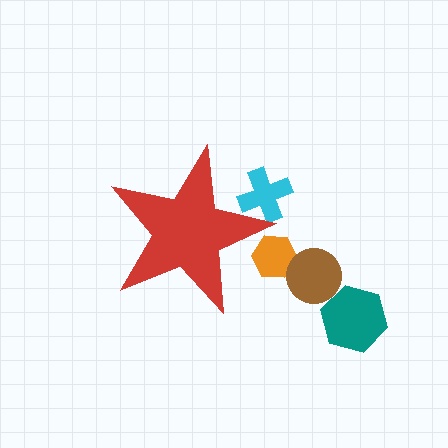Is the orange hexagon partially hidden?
Yes, the orange hexagon is partially hidden behind the red star.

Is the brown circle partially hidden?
No, the brown circle is fully visible.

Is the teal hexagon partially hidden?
No, the teal hexagon is fully visible.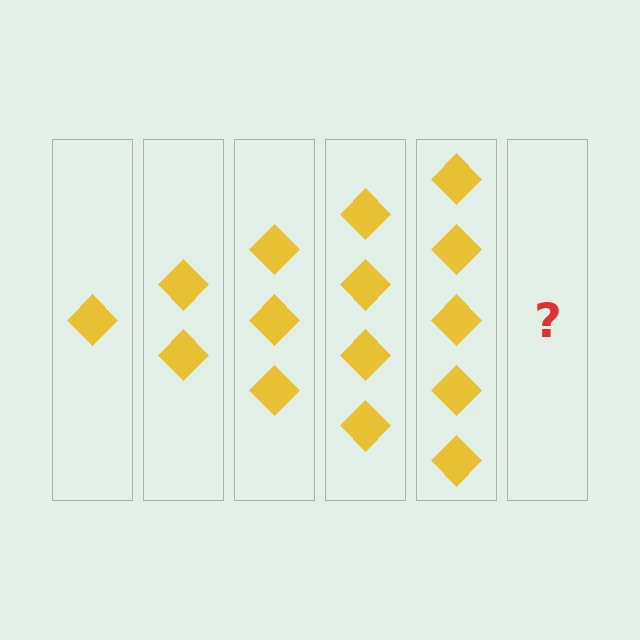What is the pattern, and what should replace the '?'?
The pattern is that each step adds one more diamond. The '?' should be 6 diamonds.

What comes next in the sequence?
The next element should be 6 diamonds.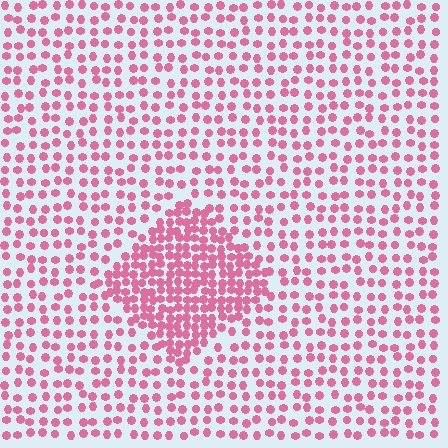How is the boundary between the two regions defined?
The boundary is defined by a change in element density (approximately 2.1x ratio). All elements are the same color, size, and shape.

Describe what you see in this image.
The image contains small pink elements arranged at two different densities. A diamond-shaped region is visible where the elements are more densely packed than the surrounding area.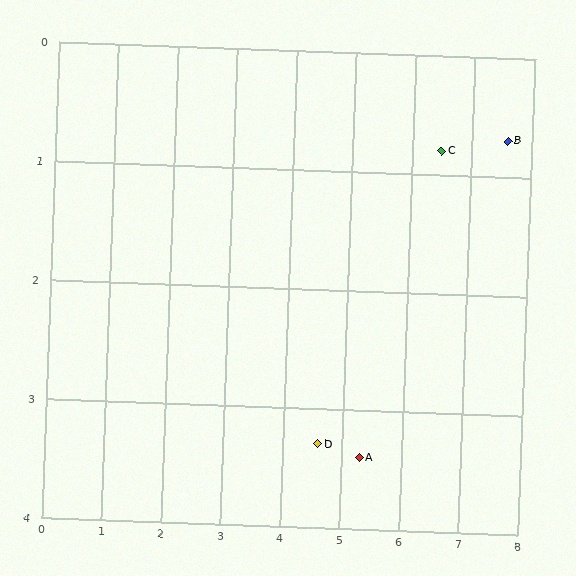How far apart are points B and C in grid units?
Points B and C are about 1.1 grid units apart.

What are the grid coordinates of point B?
Point B is at approximately (7.6, 0.7).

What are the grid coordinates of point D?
Point D is at approximately (4.6, 3.3).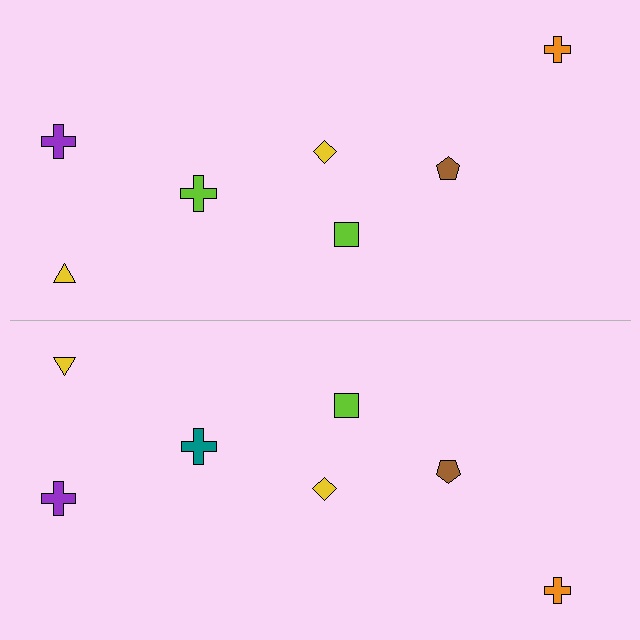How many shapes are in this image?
There are 14 shapes in this image.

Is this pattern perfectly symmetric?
No, the pattern is not perfectly symmetric. The teal cross on the bottom side breaks the symmetry — its mirror counterpart is lime.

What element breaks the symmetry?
The teal cross on the bottom side breaks the symmetry — its mirror counterpart is lime.